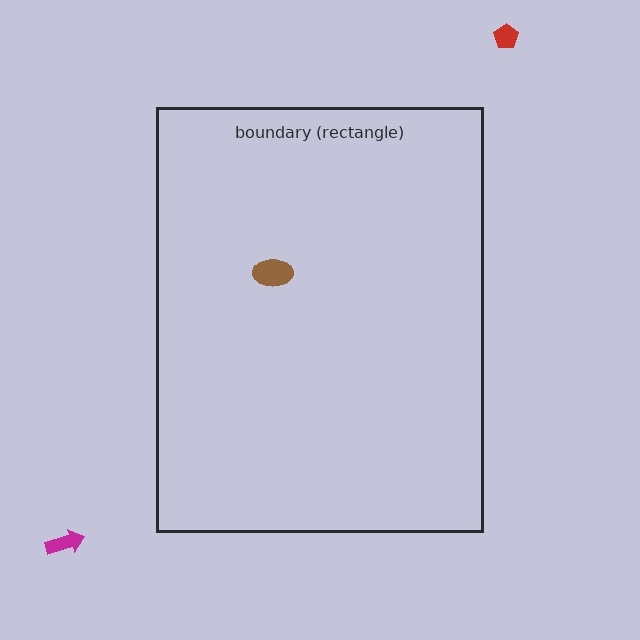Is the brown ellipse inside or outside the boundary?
Inside.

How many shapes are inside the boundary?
1 inside, 2 outside.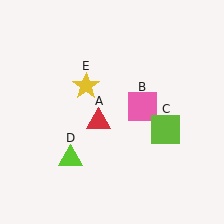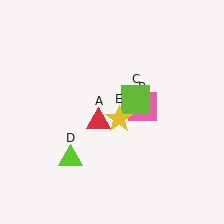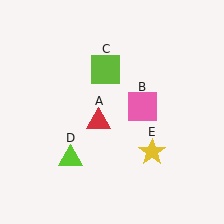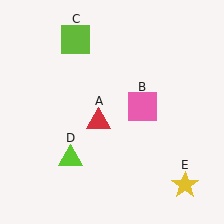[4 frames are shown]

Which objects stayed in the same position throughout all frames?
Red triangle (object A) and pink square (object B) and lime triangle (object D) remained stationary.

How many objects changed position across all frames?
2 objects changed position: lime square (object C), yellow star (object E).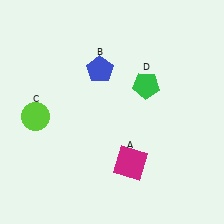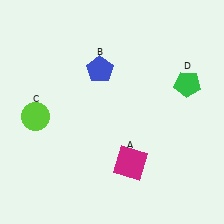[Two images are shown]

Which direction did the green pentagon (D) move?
The green pentagon (D) moved right.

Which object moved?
The green pentagon (D) moved right.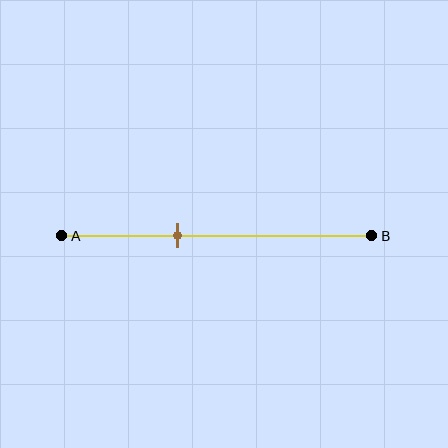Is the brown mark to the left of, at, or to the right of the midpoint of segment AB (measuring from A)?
The brown mark is to the left of the midpoint of segment AB.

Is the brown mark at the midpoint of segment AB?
No, the mark is at about 35% from A, not at the 50% midpoint.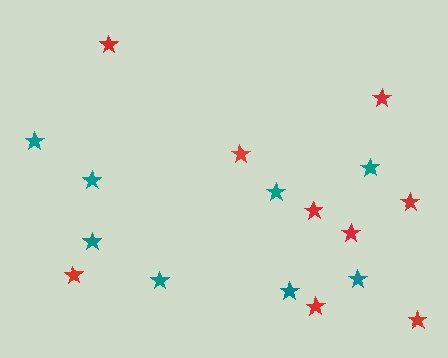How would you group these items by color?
There are 2 groups: one group of teal stars (8) and one group of red stars (9).